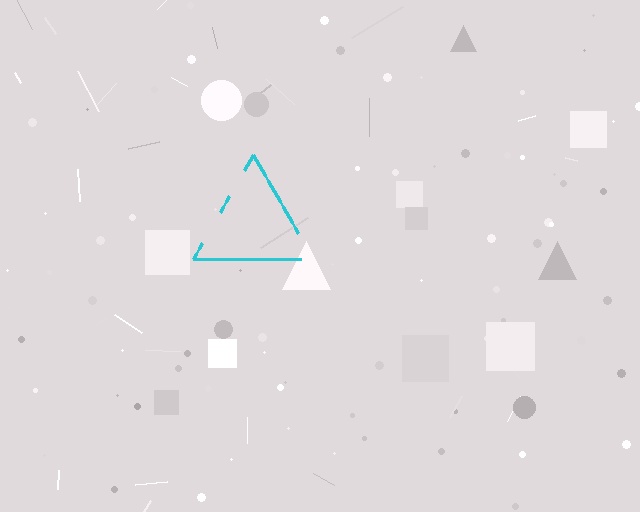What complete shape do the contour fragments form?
The contour fragments form a triangle.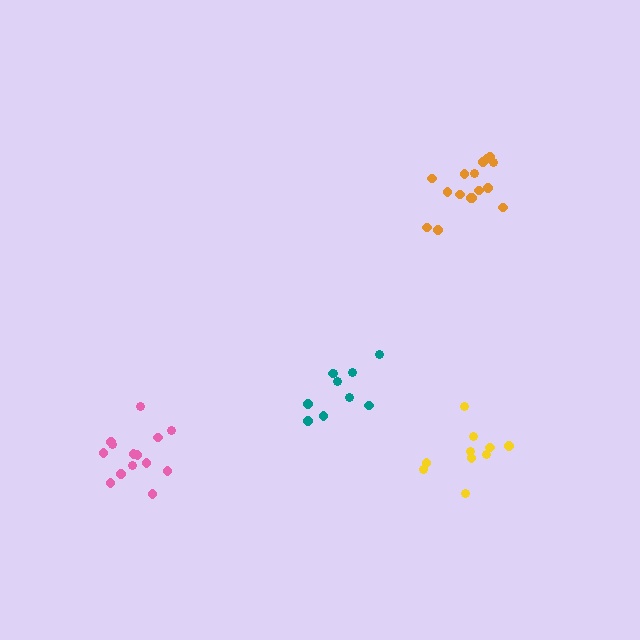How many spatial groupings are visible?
There are 4 spatial groupings.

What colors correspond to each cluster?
The clusters are colored: teal, orange, yellow, pink.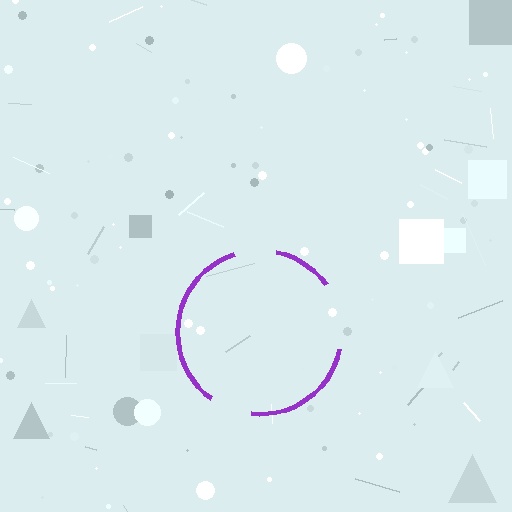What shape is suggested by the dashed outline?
The dashed outline suggests a circle.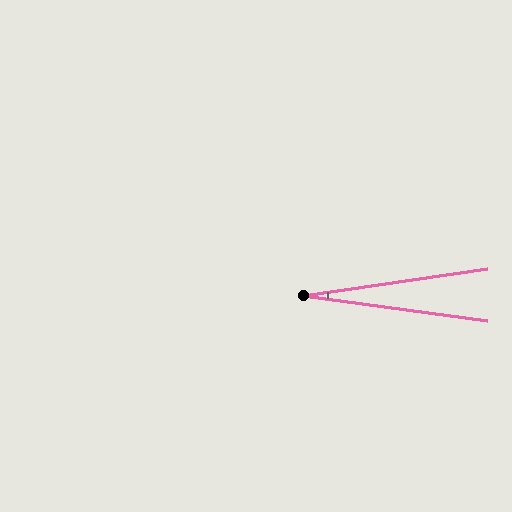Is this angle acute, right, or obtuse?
It is acute.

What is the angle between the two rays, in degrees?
Approximately 16 degrees.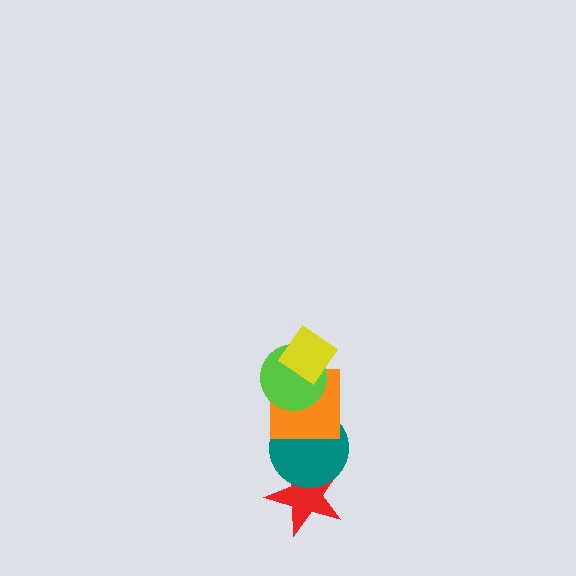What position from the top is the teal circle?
The teal circle is 4th from the top.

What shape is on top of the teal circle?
The orange square is on top of the teal circle.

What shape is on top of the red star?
The teal circle is on top of the red star.